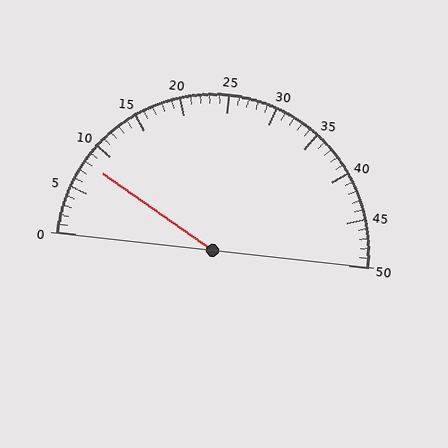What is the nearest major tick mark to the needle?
The nearest major tick mark is 10.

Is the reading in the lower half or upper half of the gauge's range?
The reading is in the lower half of the range (0 to 50).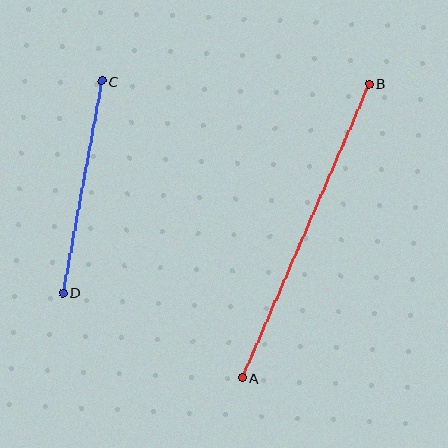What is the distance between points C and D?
The distance is approximately 216 pixels.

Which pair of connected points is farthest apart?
Points A and B are farthest apart.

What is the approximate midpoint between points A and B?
The midpoint is at approximately (306, 231) pixels.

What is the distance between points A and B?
The distance is approximately 320 pixels.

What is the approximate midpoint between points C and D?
The midpoint is at approximately (82, 187) pixels.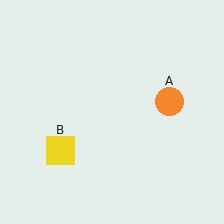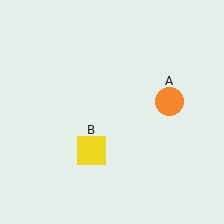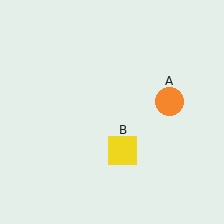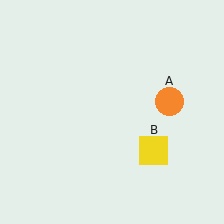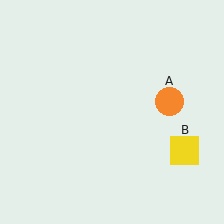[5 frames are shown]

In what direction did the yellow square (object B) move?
The yellow square (object B) moved right.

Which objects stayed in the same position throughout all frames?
Orange circle (object A) remained stationary.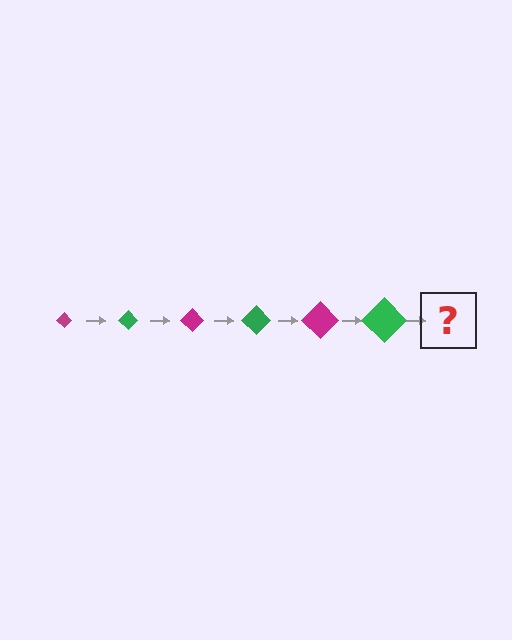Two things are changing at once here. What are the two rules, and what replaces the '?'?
The two rules are that the diamond grows larger each step and the color cycles through magenta and green. The '?' should be a magenta diamond, larger than the previous one.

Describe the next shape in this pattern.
It should be a magenta diamond, larger than the previous one.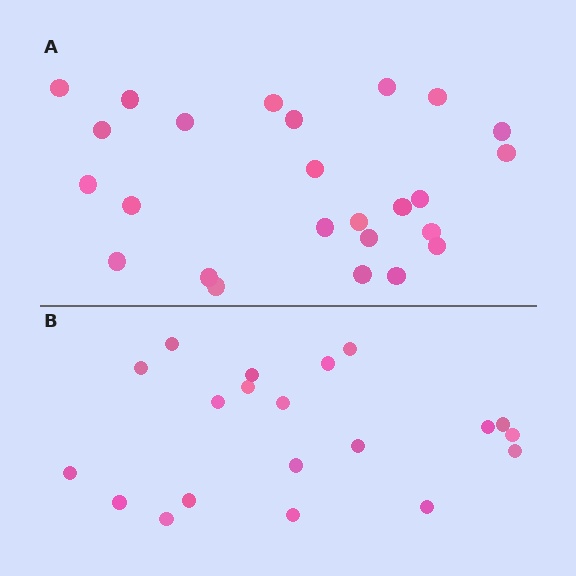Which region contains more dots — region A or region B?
Region A (the top region) has more dots.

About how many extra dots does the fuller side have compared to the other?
Region A has about 5 more dots than region B.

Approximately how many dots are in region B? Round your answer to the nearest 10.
About 20 dots.